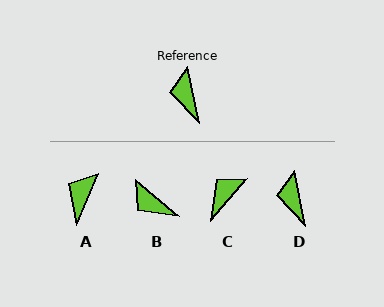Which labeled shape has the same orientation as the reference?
D.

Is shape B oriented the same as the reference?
No, it is off by about 39 degrees.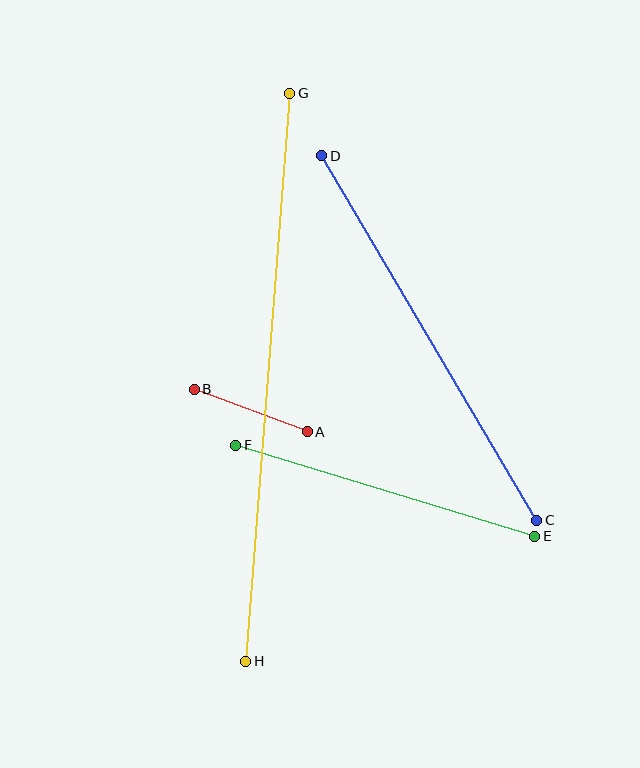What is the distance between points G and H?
The distance is approximately 570 pixels.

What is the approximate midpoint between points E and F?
The midpoint is at approximately (385, 491) pixels.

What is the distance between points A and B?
The distance is approximately 121 pixels.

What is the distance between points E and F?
The distance is approximately 313 pixels.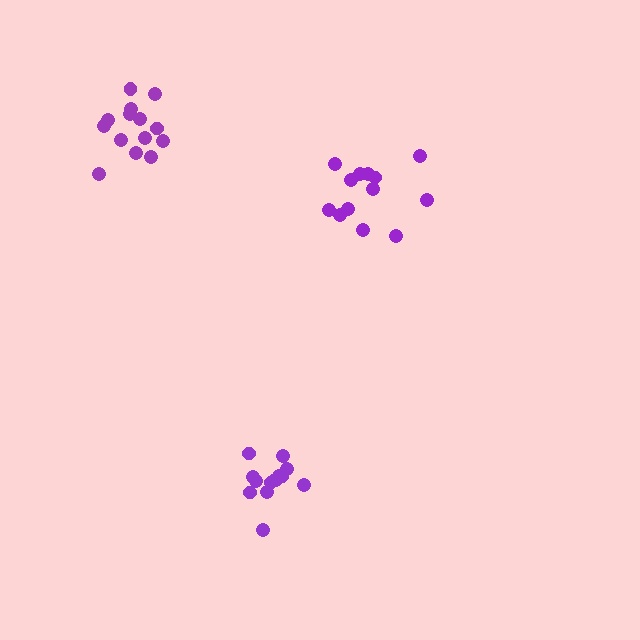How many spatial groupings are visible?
There are 3 spatial groupings.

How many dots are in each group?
Group 1: 13 dots, Group 2: 14 dots, Group 3: 15 dots (42 total).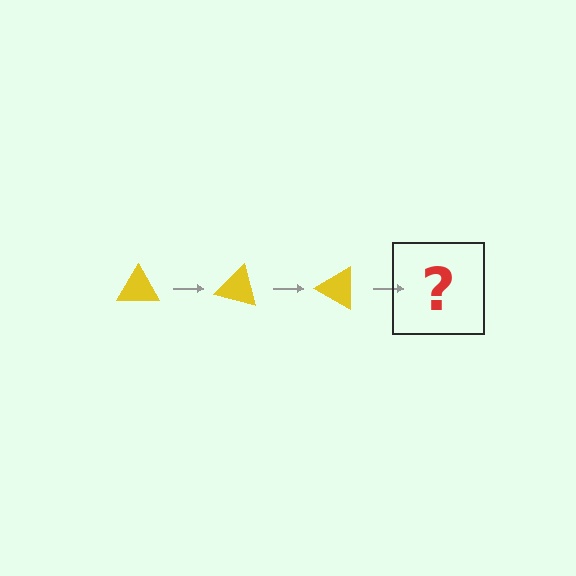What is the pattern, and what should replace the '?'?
The pattern is that the triangle rotates 15 degrees each step. The '?' should be a yellow triangle rotated 45 degrees.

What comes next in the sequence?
The next element should be a yellow triangle rotated 45 degrees.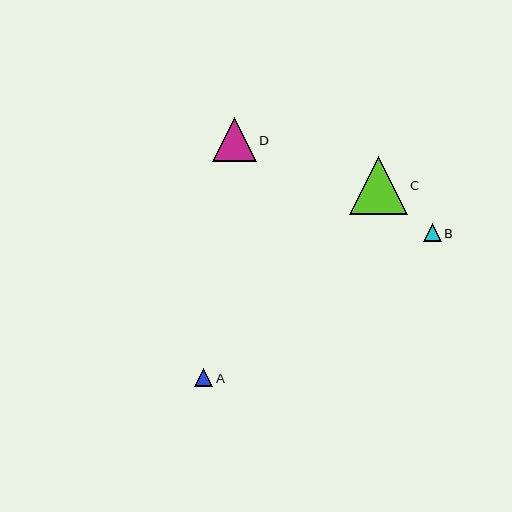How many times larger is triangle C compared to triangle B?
Triangle C is approximately 3.3 times the size of triangle B.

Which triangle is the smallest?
Triangle B is the smallest with a size of approximately 18 pixels.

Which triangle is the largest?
Triangle C is the largest with a size of approximately 58 pixels.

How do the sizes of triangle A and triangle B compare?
Triangle A and triangle B are approximately the same size.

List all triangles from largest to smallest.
From largest to smallest: C, D, A, B.